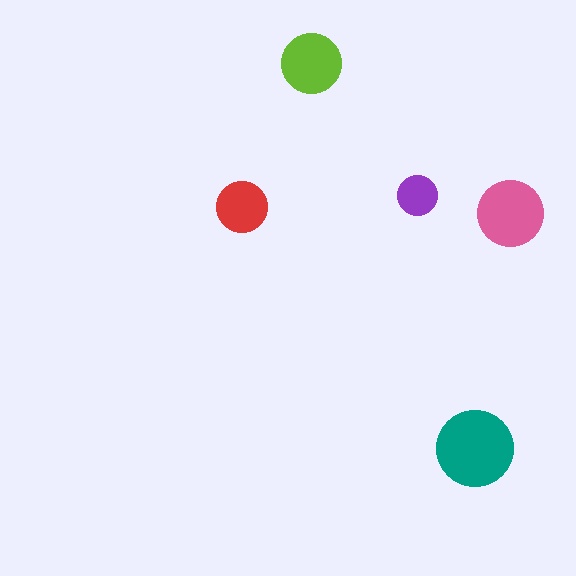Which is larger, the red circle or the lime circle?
The lime one.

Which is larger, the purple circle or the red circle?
The red one.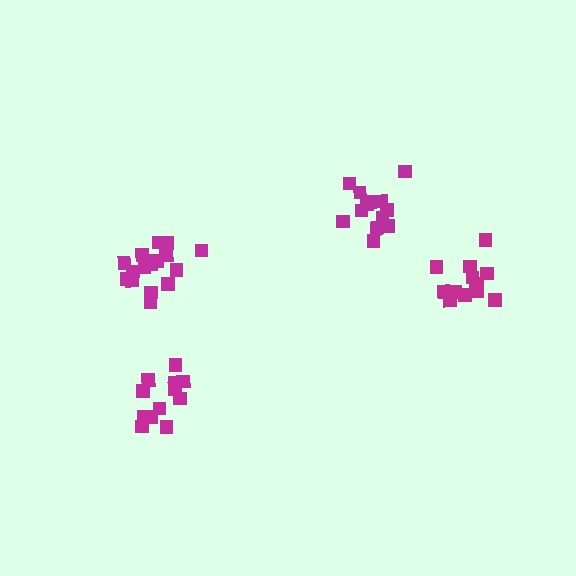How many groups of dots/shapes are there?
There are 4 groups.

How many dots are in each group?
Group 1: 14 dots, Group 2: 16 dots, Group 3: 14 dots, Group 4: 12 dots (56 total).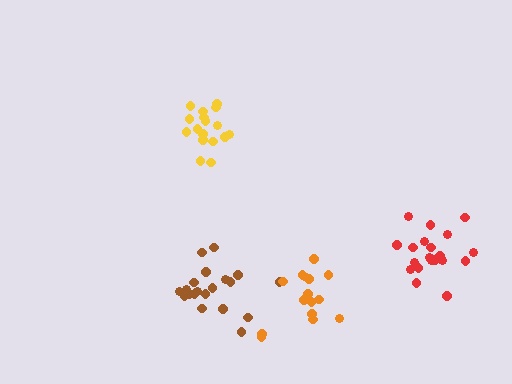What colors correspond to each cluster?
The clusters are colored: yellow, brown, orange, red.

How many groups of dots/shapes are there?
There are 4 groups.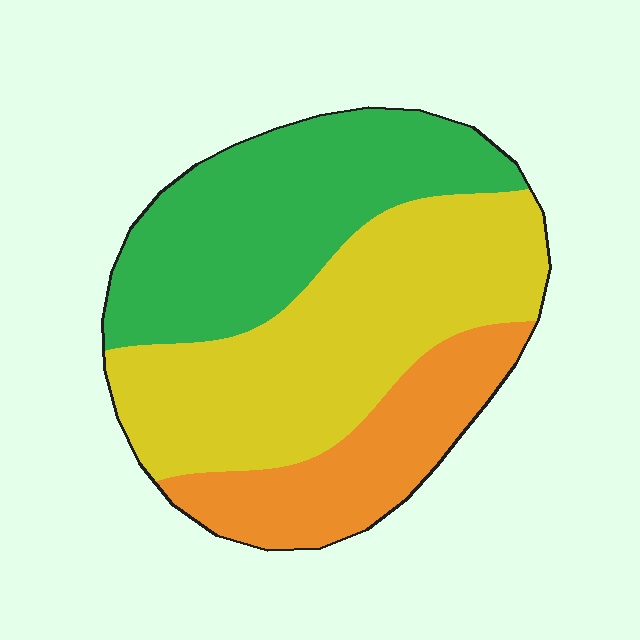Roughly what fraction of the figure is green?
Green takes up about three eighths (3/8) of the figure.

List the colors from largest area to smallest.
From largest to smallest: yellow, green, orange.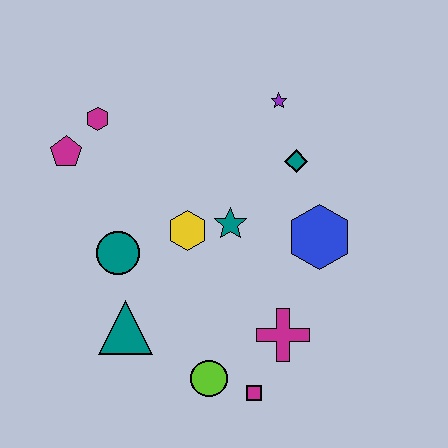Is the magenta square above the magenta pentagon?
No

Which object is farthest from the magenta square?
The magenta hexagon is farthest from the magenta square.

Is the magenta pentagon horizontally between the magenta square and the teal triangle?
No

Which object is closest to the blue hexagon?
The teal diamond is closest to the blue hexagon.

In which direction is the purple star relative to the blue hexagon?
The purple star is above the blue hexagon.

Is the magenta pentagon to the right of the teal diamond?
No